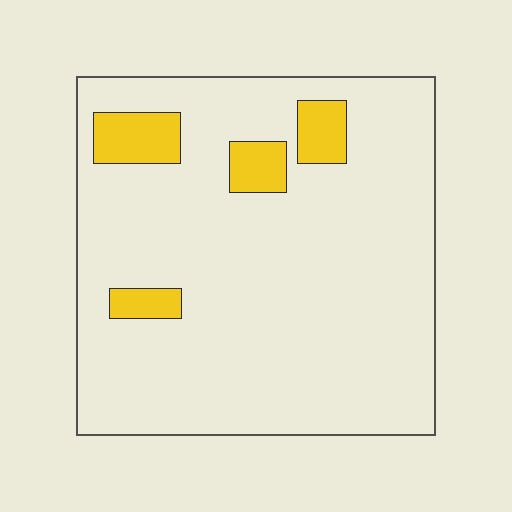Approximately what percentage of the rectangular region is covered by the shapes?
Approximately 10%.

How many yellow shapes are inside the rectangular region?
4.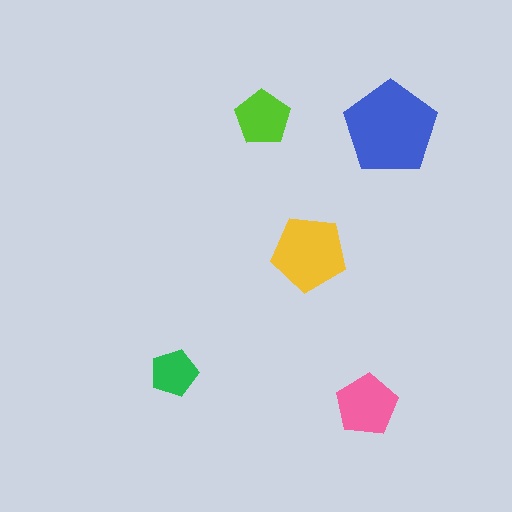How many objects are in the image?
There are 5 objects in the image.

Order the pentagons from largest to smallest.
the blue one, the yellow one, the pink one, the lime one, the green one.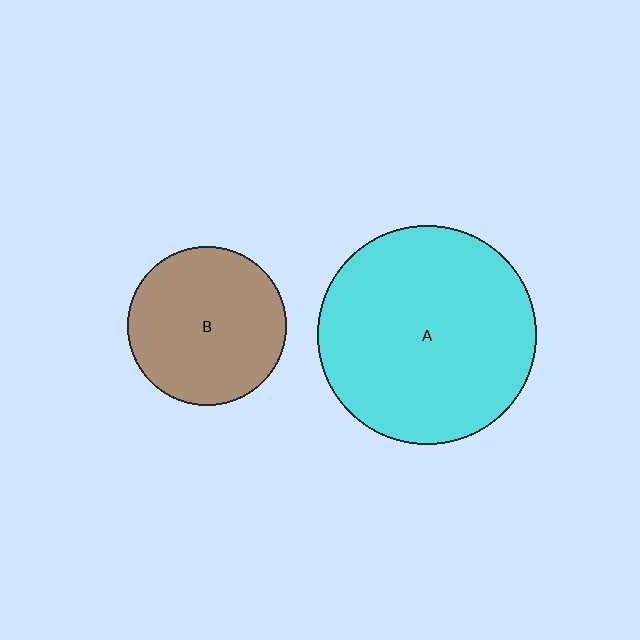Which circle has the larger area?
Circle A (cyan).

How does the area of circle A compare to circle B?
Approximately 1.9 times.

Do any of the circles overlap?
No, none of the circles overlap.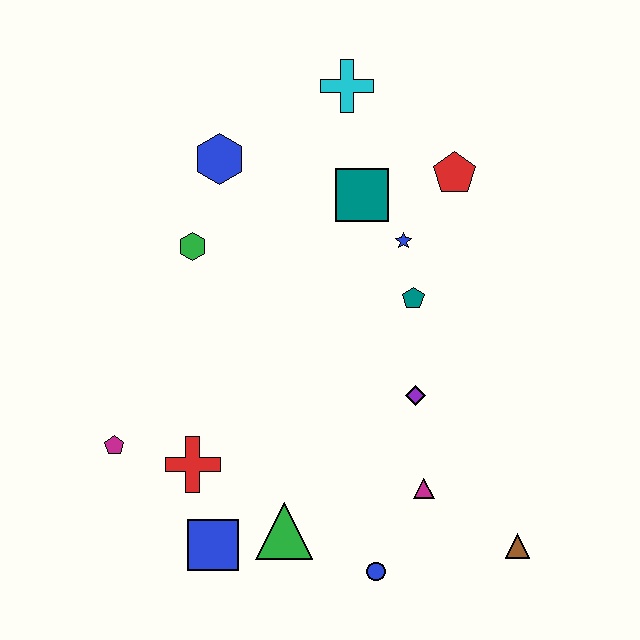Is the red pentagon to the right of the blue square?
Yes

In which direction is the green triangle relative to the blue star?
The green triangle is below the blue star.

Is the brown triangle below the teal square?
Yes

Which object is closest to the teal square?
The blue star is closest to the teal square.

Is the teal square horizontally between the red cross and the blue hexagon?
No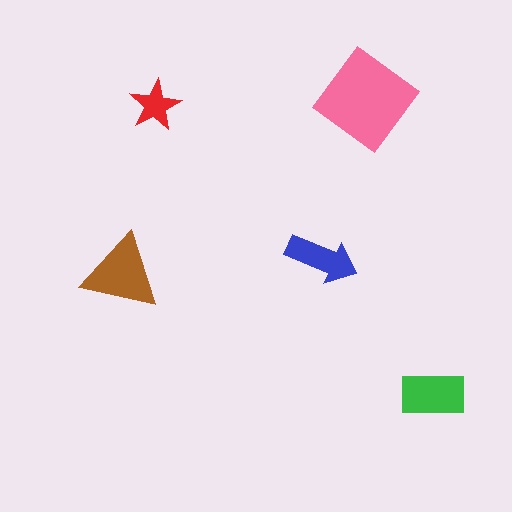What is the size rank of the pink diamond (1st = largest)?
1st.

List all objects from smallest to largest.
The red star, the blue arrow, the green rectangle, the brown triangle, the pink diamond.